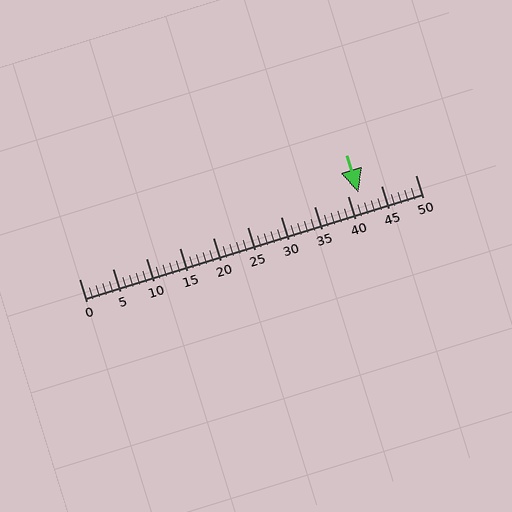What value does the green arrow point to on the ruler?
The green arrow points to approximately 42.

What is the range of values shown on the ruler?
The ruler shows values from 0 to 50.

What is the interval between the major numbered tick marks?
The major tick marks are spaced 5 units apart.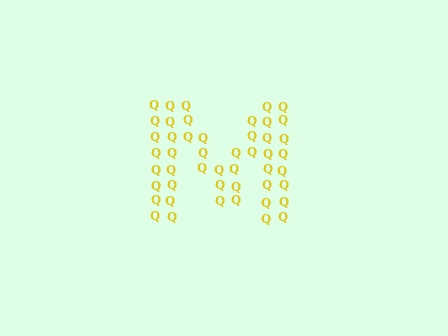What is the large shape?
The large shape is the letter M.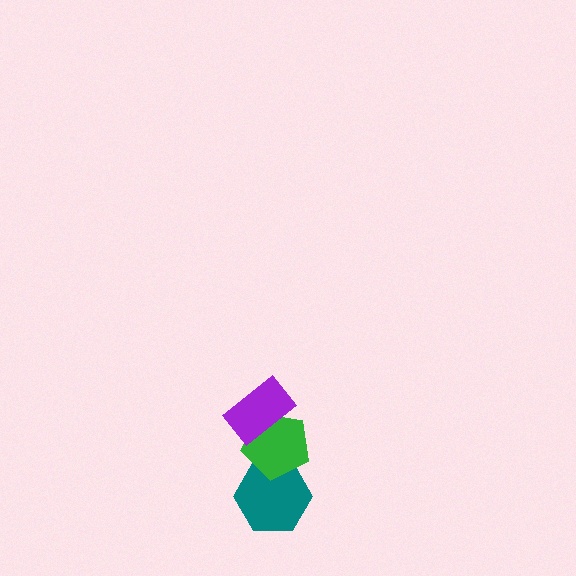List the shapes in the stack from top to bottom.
From top to bottom: the purple rectangle, the green pentagon, the teal hexagon.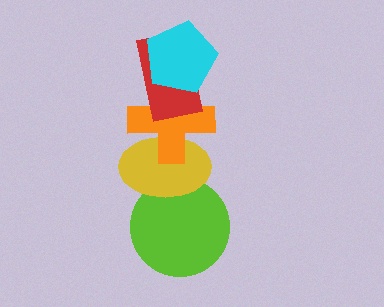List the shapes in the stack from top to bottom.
From top to bottom: the cyan pentagon, the red rectangle, the orange cross, the yellow ellipse, the lime circle.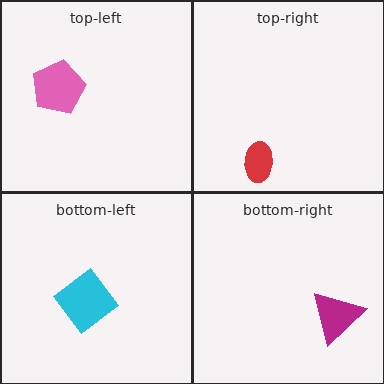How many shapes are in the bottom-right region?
1.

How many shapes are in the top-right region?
1.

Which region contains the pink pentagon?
The top-left region.